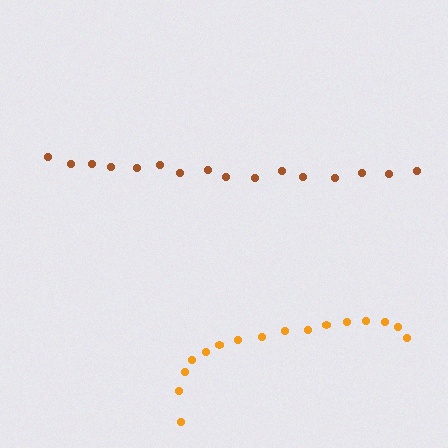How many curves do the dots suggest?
There are 2 distinct paths.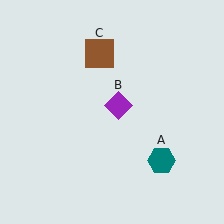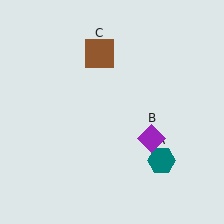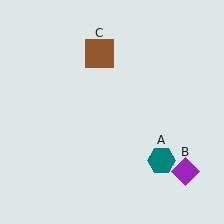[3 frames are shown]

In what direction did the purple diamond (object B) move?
The purple diamond (object B) moved down and to the right.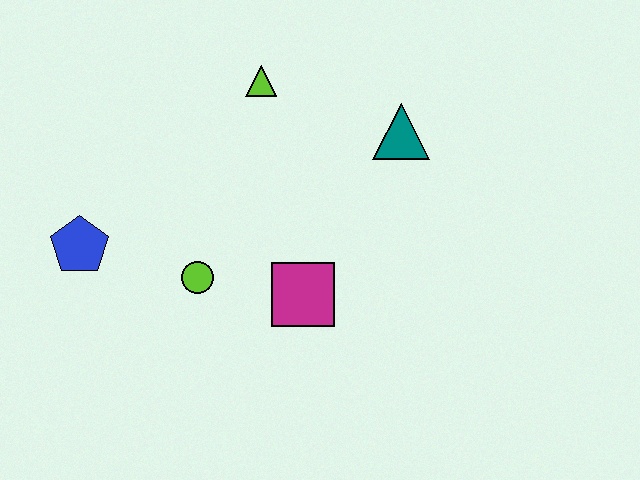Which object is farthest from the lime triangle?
The blue pentagon is farthest from the lime triangle.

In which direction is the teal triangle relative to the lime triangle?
The teal triangle is to the right of the lime triangle.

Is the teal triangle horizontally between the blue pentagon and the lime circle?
No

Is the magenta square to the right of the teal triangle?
No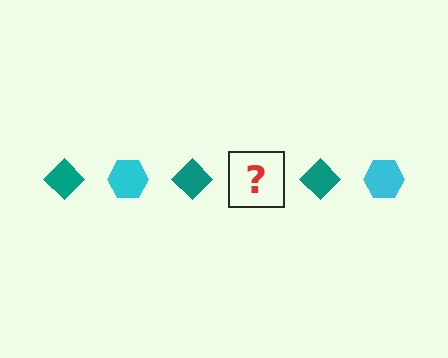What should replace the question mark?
The question mark should be replaced with a cyan hexagon.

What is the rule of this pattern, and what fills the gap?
The rule is that the pattern alternates between teal diamond and cyan hexagon. The gap should be filled with a cyan hexagon.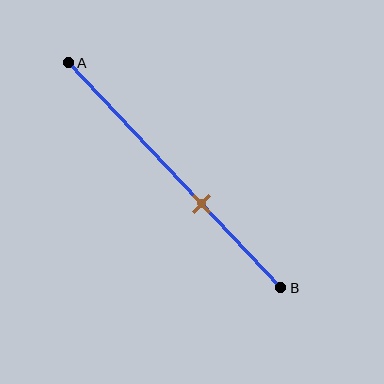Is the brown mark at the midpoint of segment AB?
No, the mark is at about 65% from A, not at the 50% midpoint.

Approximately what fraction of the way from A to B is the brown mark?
The brown mark is approximately 65% of the way from A to B.